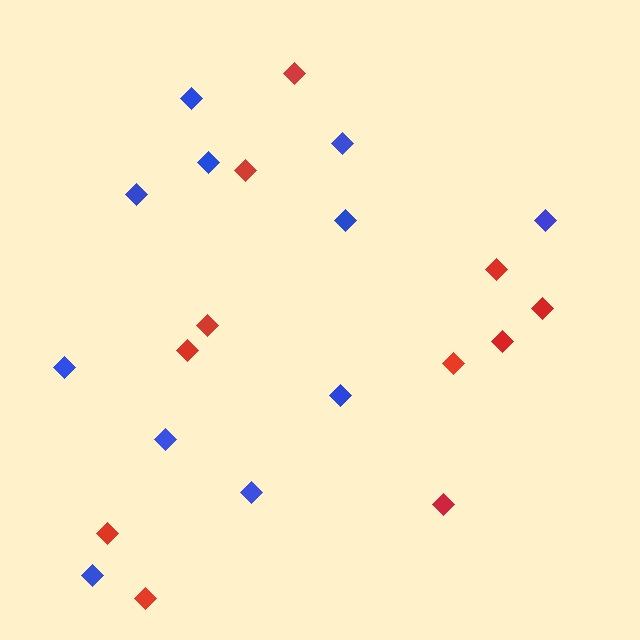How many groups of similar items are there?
There are 2 groups: one group of blue diamonds (11) and one group of red diamonds (11).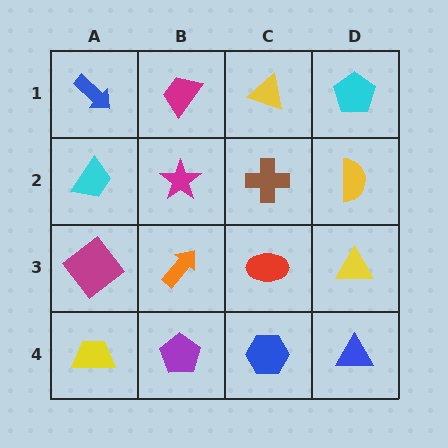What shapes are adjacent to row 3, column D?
A yellow semicircle (row 2, column D), a blue triangle (row 4, column D), a red ellipse (row 3, column C).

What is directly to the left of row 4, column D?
A blue hexagon.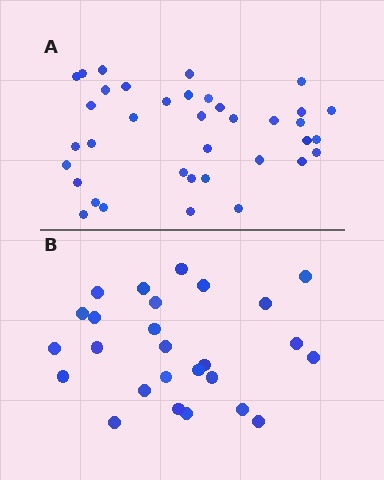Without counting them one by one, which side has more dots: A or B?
Region A (the top region) has more dots.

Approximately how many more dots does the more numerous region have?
Region A has roughly 12 or so more dots than region B.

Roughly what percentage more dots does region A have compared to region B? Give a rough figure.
About 40% more.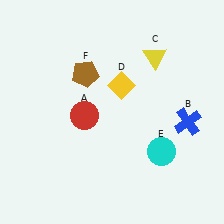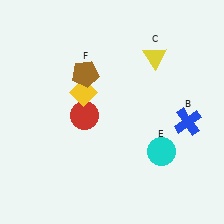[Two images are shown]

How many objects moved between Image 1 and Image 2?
1 object moved between the two images.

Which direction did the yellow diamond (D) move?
The yellow diamond (D) moved left.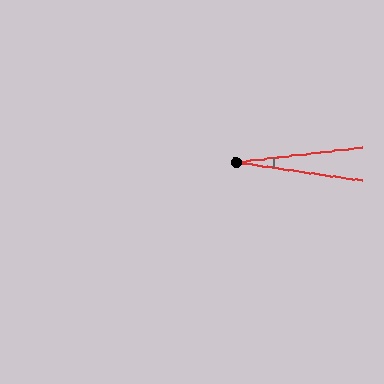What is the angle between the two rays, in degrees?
Approximately 15 degrees.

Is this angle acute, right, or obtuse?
It is acute.